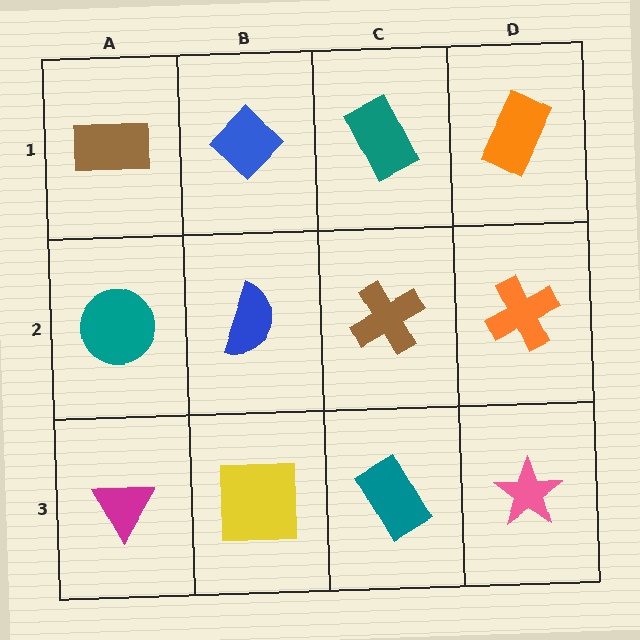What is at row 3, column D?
A pink star.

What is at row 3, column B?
A yellow square.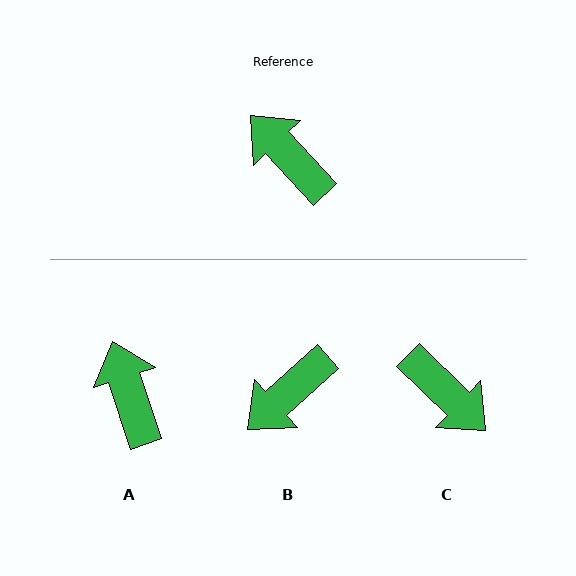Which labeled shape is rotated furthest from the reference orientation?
C, about 177 degrees away.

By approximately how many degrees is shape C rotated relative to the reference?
Approximately 177 degrees clockwise.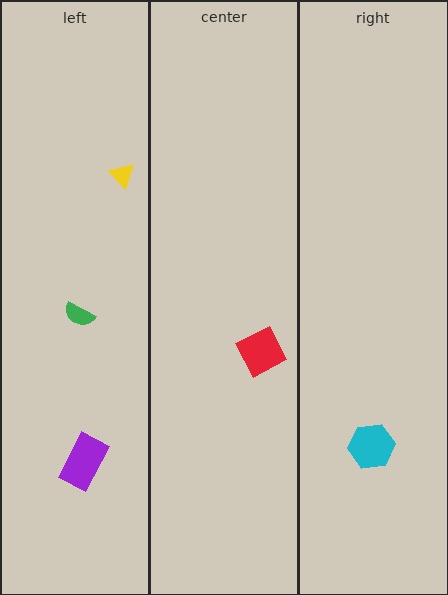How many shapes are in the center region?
1.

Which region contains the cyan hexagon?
The right region.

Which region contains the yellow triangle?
The left region.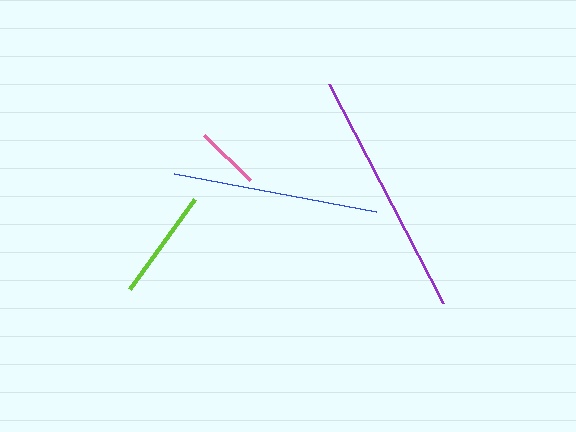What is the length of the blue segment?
The blue segment is approximately 206 pixels long.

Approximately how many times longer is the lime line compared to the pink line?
The lime line is approximately 1.7 times the length of the pink line.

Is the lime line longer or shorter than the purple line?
The purple line is longer than the lime line.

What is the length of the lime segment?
The lime segment is approximately 111 pixels long.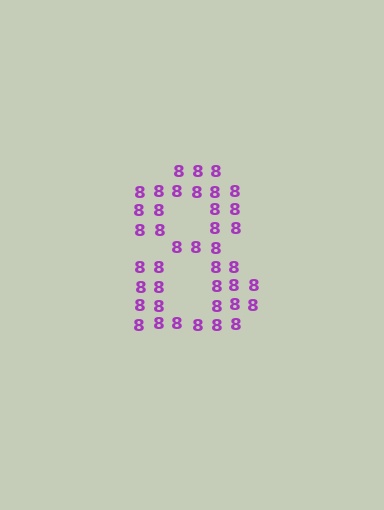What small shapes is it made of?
It is made of small digit 8's.